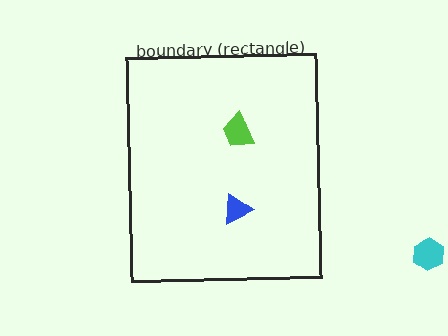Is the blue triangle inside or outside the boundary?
Inside.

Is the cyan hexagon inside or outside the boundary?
Outside.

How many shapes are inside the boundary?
2 inside, 1 outside.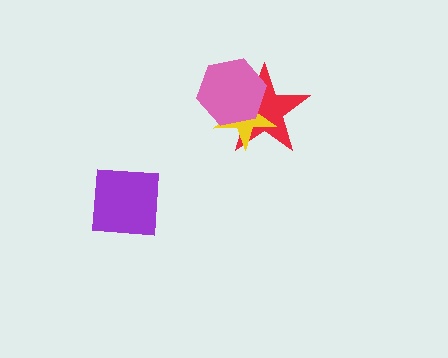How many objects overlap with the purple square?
0 objects overlap with the purple square.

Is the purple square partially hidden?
No, no other shape covers it.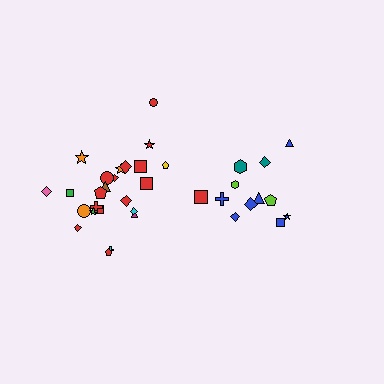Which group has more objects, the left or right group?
The left group.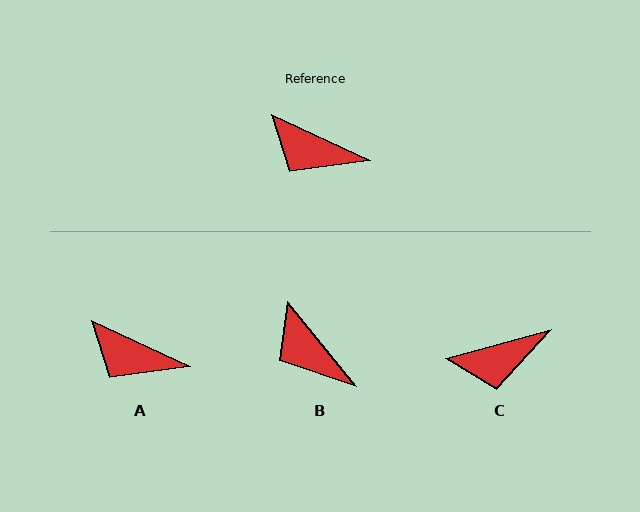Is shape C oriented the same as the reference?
No, it is off by about 41 degrees.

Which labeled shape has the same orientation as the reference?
A.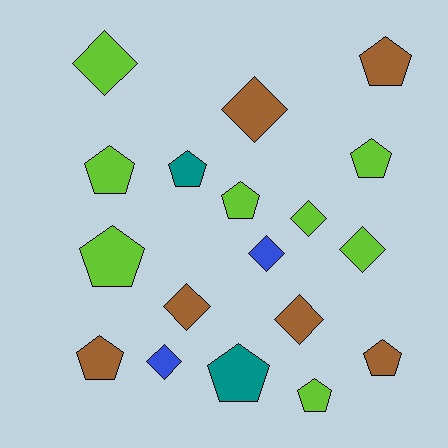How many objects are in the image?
There are 18 objects.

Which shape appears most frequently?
Pentagon, with 10 objects.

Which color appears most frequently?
Lime, with 8 objects.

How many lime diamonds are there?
There are 3 lime diamonds.